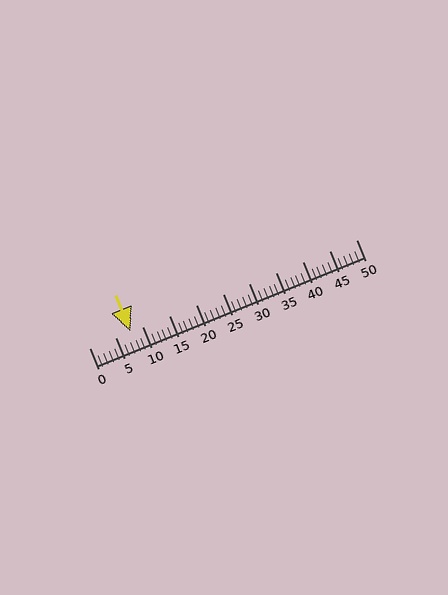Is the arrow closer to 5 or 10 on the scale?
The arrow is closer to 10.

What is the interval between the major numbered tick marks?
The major tick marks are spaced 5 units apart.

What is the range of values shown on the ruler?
The ruler shows values from 0 to 50.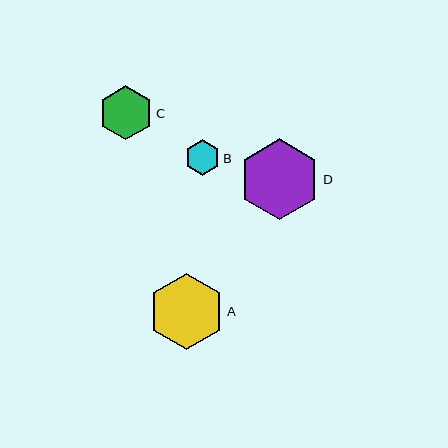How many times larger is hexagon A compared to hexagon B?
Hexagon A is approximately 2.2 times the size of hexagon B.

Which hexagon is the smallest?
Hexagon B is the smallest with a size of approximately 35 pixels.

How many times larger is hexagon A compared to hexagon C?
Hexagon A is approximately 1.4 times the size of hexagon C.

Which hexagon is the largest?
Hexagon D is the largest with a size of approximately 81 pixels.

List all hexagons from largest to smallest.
From largest to smallest: D, A, C, B.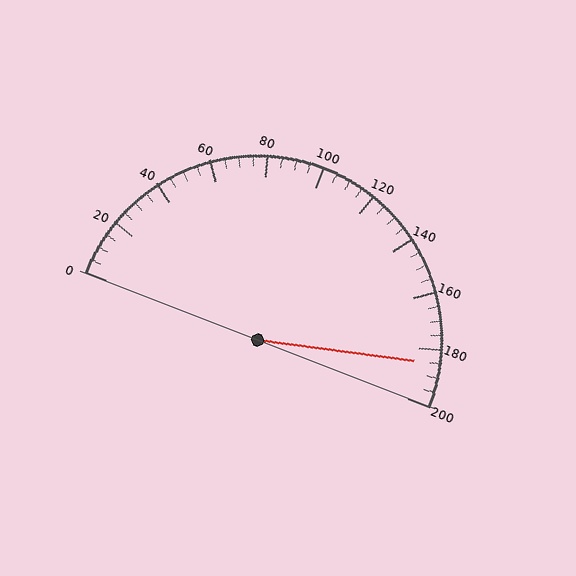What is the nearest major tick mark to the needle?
The nearest major tick mark is 180.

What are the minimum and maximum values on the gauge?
The gauge ranges from 0 to 200.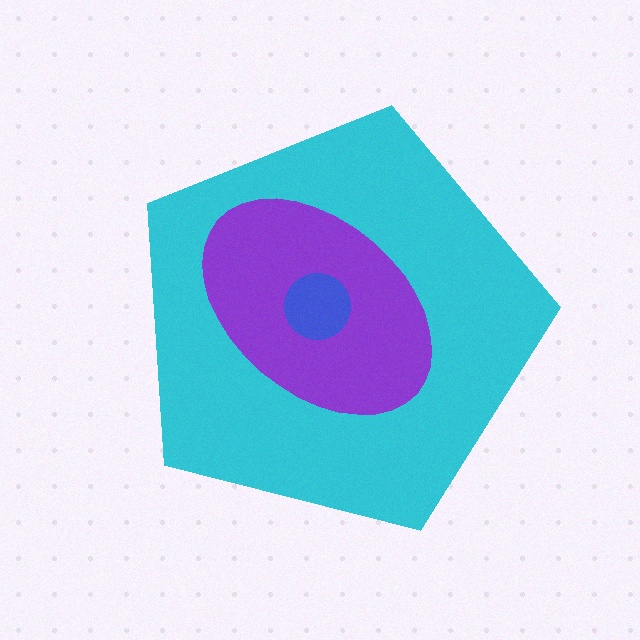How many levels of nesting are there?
3.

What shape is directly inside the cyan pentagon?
The purple ellipse.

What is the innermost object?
The blue circle.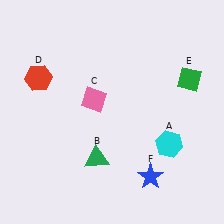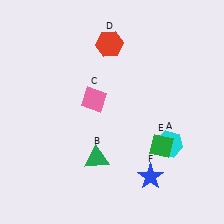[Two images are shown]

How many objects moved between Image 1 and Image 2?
2 objects moved between the two images.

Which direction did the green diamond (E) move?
The green diamond (E) moved down.